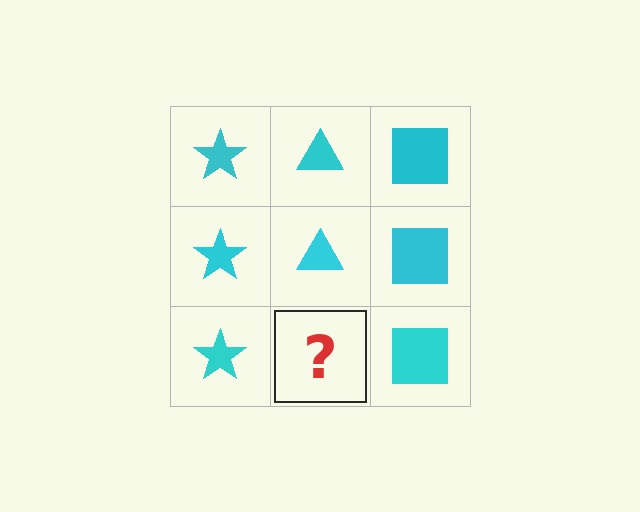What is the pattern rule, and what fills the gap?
The rule is that each column has a consistent shape. The gap should be filled with a cyan triangle.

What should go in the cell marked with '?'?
The missing cell should contain a cyan triangle.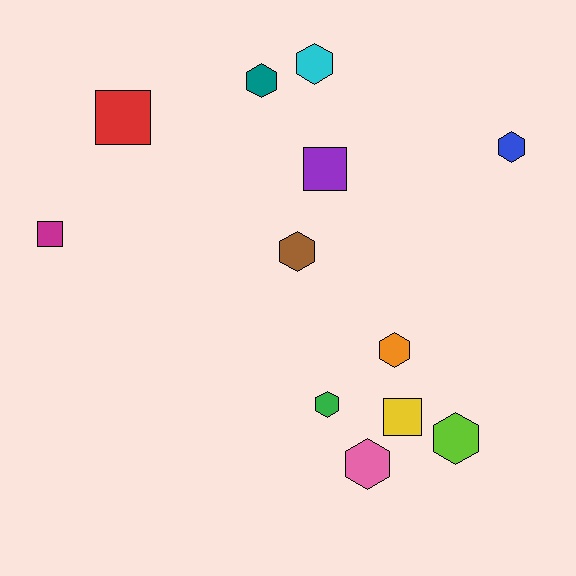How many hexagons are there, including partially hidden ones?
There are 8 hexagons.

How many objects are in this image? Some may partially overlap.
There are 12 objects.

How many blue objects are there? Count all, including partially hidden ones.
There is 1 blue object.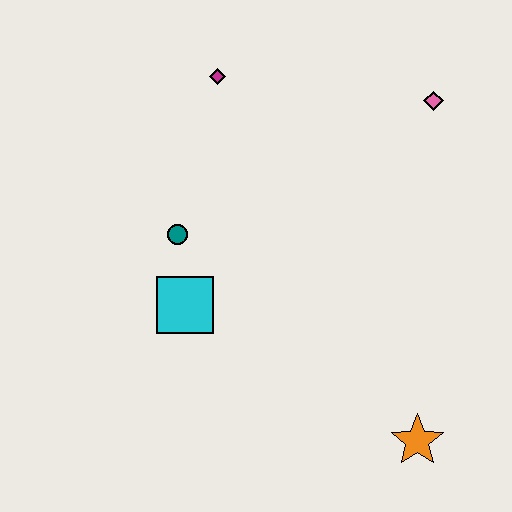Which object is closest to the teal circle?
The cyan square is closest to the teal circle.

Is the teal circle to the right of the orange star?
No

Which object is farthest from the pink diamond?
The orange star is farthest from the pink diamond.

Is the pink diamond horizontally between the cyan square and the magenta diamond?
No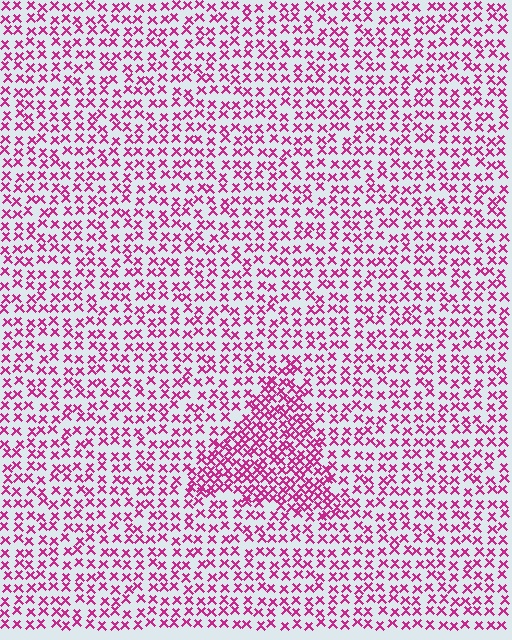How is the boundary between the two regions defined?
The boundary is defined by a change in element density (approximately 1.8x ratio). All elements are the same color, size, and shape.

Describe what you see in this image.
The image contains small magenta elements arranged at two different densities. A triangle-shaped region is visible where the elements are more densely packed than the surrounding area.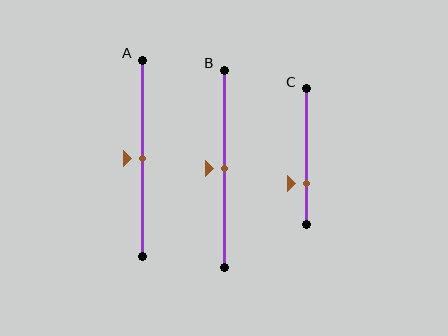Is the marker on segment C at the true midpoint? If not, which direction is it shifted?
No, the marker on segment C is shifted downward by about 20% of the segment length.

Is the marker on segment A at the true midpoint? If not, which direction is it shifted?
Yes, the marker on segment A is at the true midpoint.